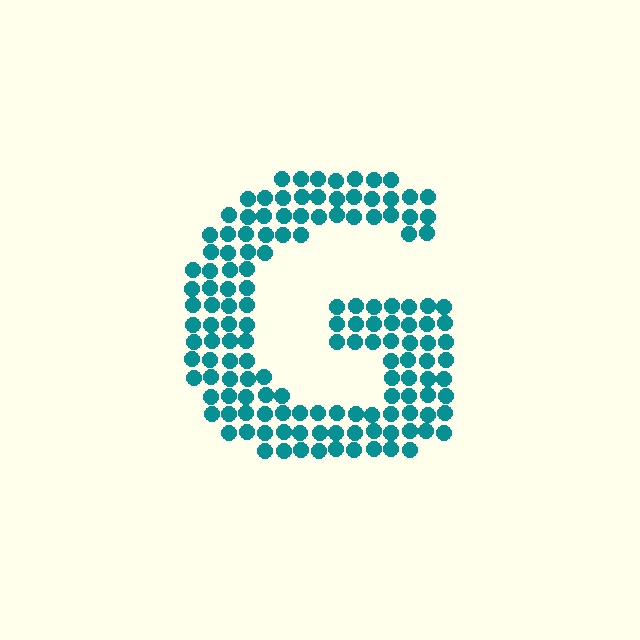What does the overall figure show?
The overall figure shows the letter G.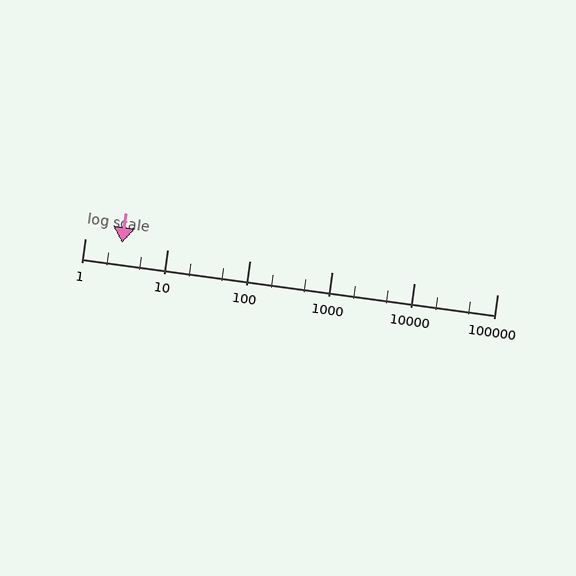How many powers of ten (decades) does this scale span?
The scale spans 5 decades, from 1 to 100000.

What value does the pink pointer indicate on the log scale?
The pointer indicates approximately 2.8.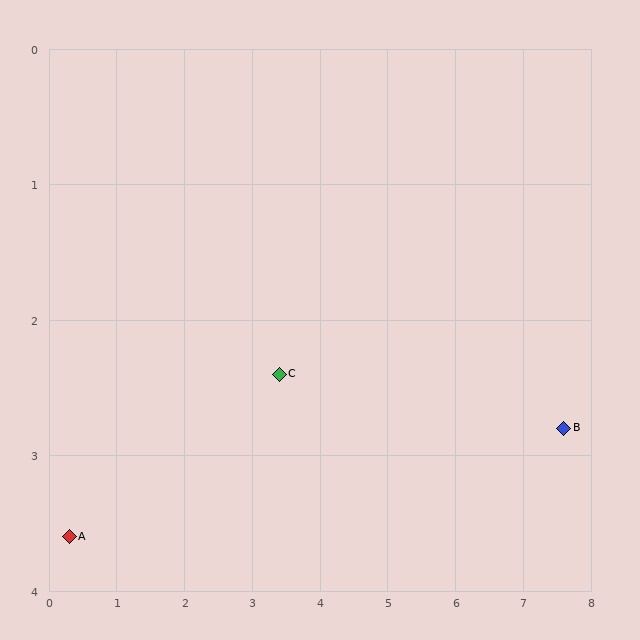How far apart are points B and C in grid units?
Points B and C are about 4.2 grid units apart.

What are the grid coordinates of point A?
Point A is at approximately (0.3, 3.6).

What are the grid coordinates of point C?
Point C is at approximately (3.4, 2.4).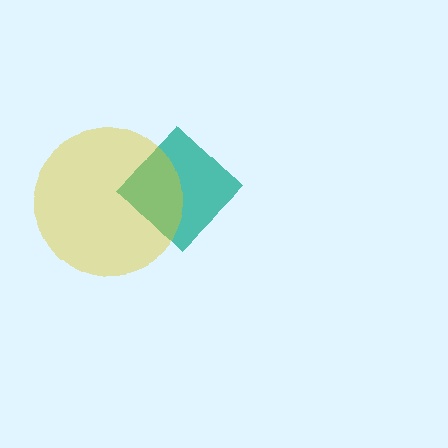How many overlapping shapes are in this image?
There are 2 overlapping shapes in the image.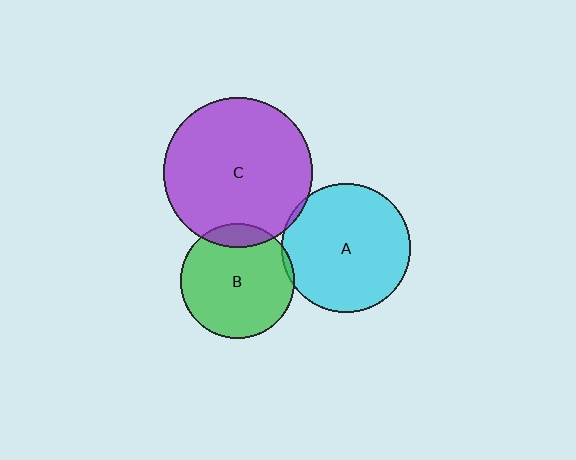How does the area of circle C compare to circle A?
Approximately 1.3 times.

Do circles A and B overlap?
Yes.